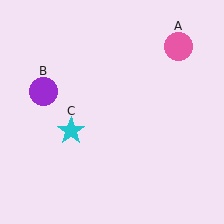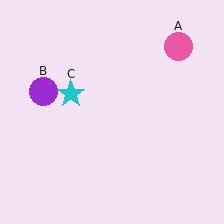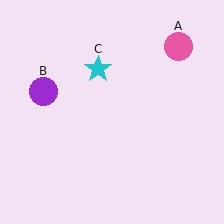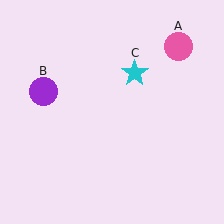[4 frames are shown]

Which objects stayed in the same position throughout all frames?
Pink circle (object A) and purple circle (object B) remained stationary.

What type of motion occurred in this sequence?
The cyan star (object C) rotated clockwise around the center of the scene.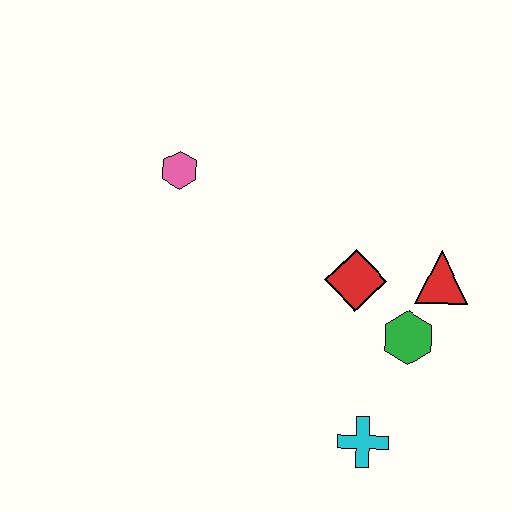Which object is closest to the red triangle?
The green hexagon is closest to the red triangle.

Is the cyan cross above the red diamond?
No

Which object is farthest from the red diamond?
The pink hexagon is farthest from the red diamond.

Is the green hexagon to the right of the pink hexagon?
Yes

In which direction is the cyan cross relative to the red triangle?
The cyan cross is below the red triangle.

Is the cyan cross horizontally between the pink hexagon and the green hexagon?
Yes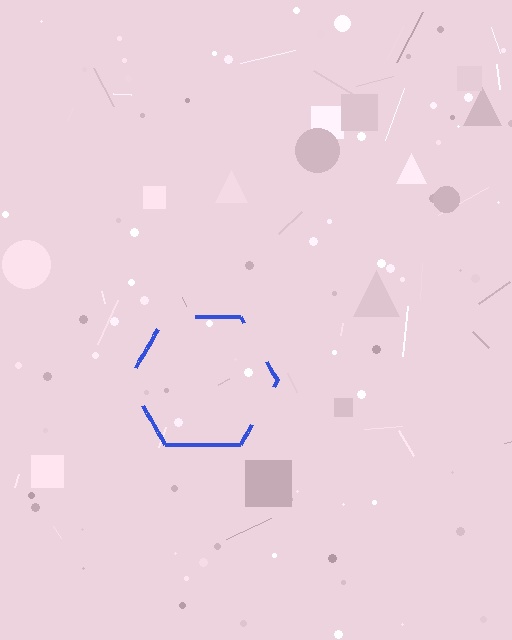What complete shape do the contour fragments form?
The contour fragments form a hexagon.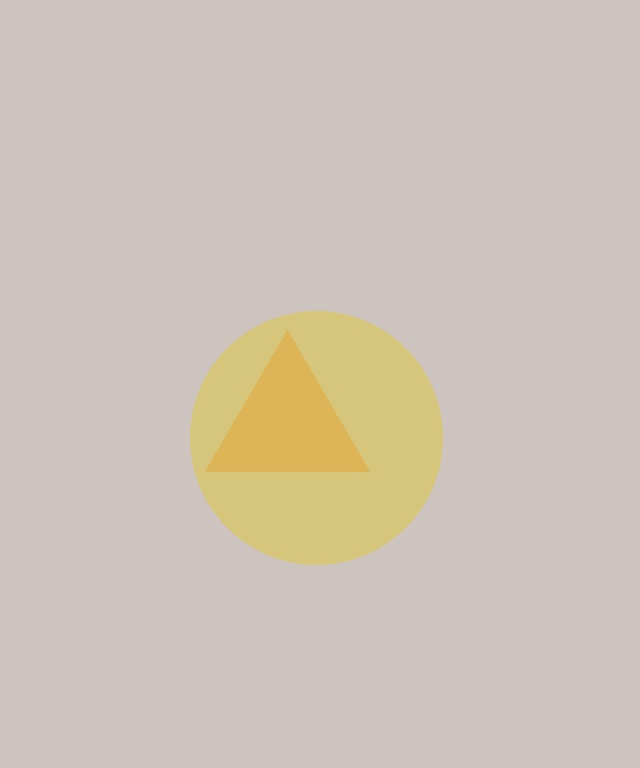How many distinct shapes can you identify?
There are 2 distinct shapes: a yellow circle, an orange triangle.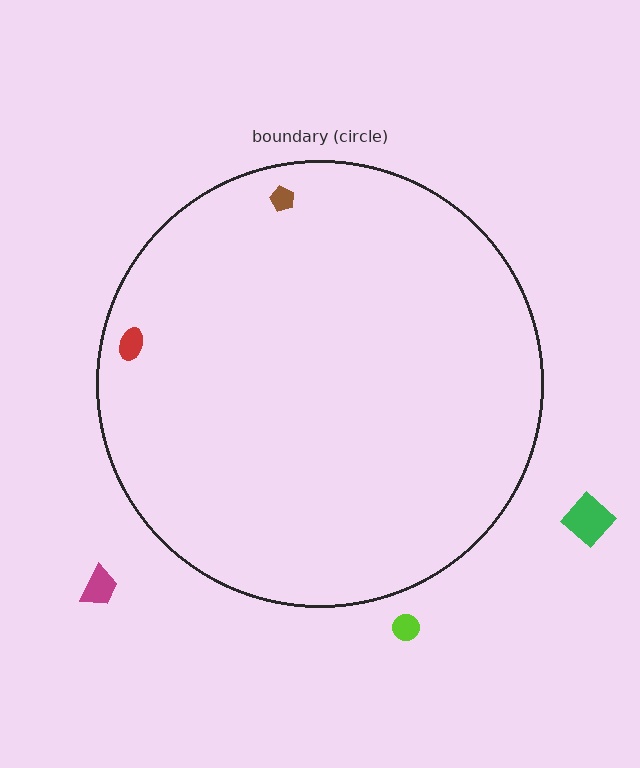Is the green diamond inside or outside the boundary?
Outside.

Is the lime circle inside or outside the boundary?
Outside.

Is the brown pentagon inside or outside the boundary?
Inside.